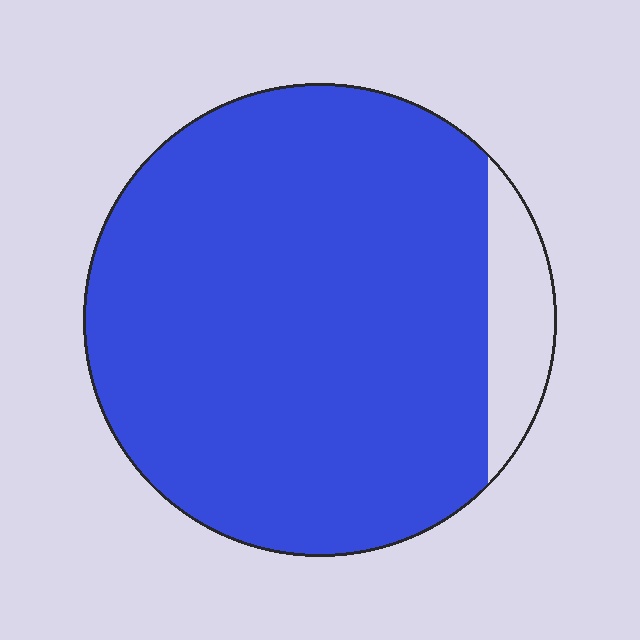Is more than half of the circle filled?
Yes.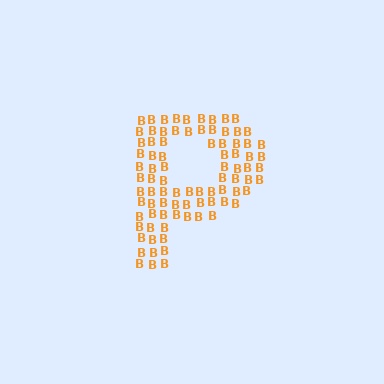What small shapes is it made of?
It is made of small letter B's.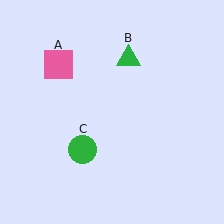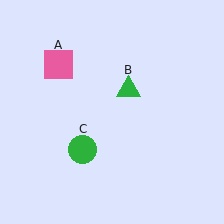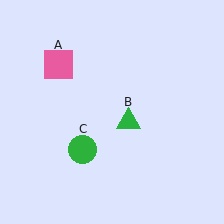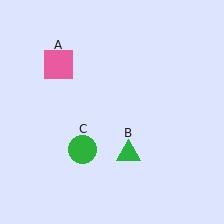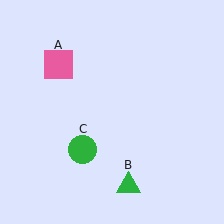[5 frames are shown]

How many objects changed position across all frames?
1 object changed position: green triangle (object B).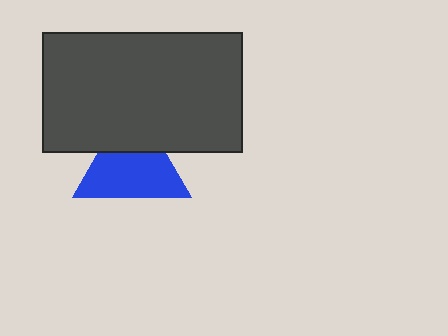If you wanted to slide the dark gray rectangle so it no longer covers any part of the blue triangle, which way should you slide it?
Slide it up — that is the most direct way to separate the two shapes.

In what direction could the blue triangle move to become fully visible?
The blue triangle could move down. That would shift it out from behind the dark gray rectangle entirely.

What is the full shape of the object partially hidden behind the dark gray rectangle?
The partially hidden object is a blue triangle.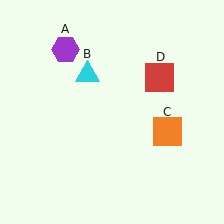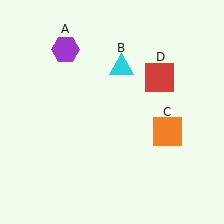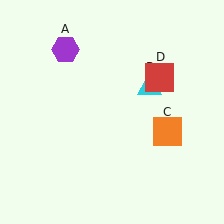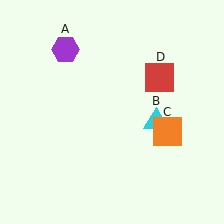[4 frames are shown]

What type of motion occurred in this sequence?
The cyan triangle (object B) rotated clockwise around the center of the scene.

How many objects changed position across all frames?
1 object changed position: cyan triangle (object B).